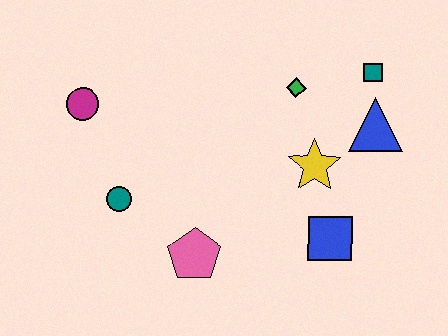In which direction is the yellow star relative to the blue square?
The yellow star is above the blue square.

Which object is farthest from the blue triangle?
The magenta circle is farthest from the blue triangle.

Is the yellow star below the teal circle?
No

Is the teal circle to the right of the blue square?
No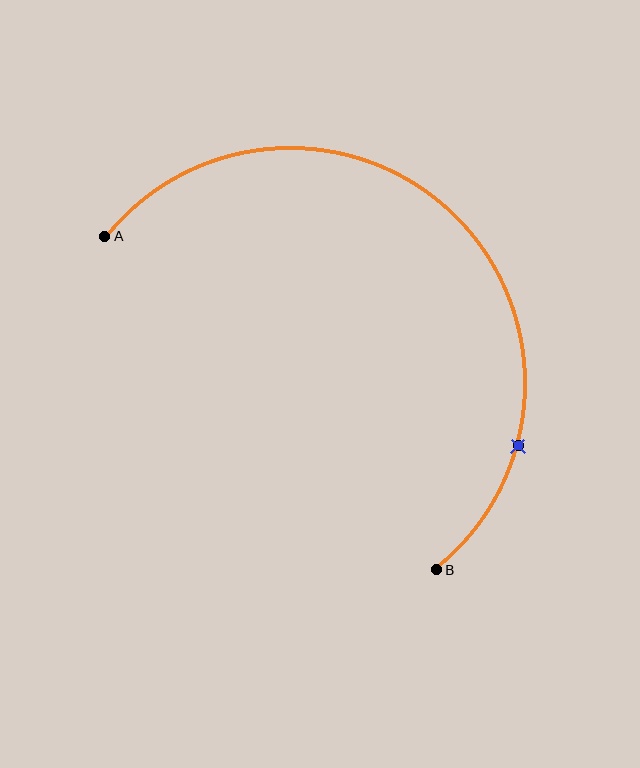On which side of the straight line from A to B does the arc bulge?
The arc bulges above and to the right of the straight line connecting A and B.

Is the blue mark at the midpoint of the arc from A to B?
No. The blue mark lies on the arc but is closer to endpoint B. The arc midpoint would be at the point on the curve equidistant along the arc from both A and B.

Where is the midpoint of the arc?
The arc midpoint is the point on the curve farthest from the straight line joining A and B. It sits above and to the right of that line.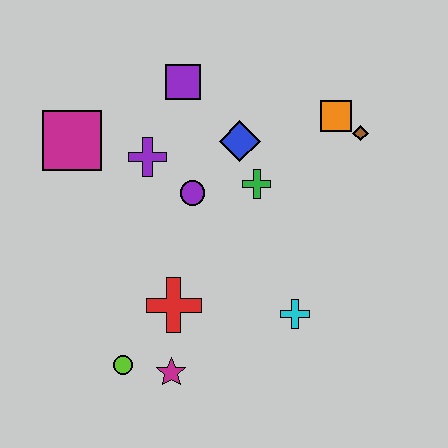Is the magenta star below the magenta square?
Yes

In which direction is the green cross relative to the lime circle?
The green cross is above the lime circle.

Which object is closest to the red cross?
The magenta star is closest to the red cross.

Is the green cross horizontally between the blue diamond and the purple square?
No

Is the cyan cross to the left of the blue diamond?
No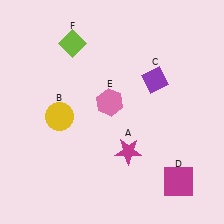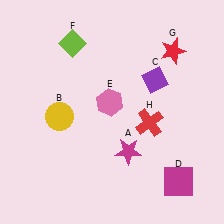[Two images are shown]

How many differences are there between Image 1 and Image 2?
There are 2 differences between the two images.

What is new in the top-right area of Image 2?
A red star (G) was added in the top-right area of Image 2.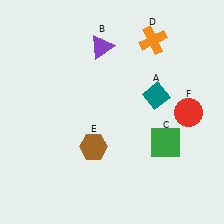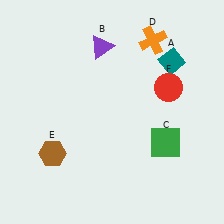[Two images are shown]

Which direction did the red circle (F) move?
The red circle (F) moved up.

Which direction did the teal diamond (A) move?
The teal diamond (A) moved up.